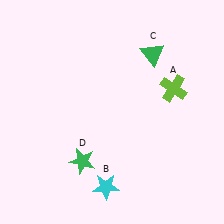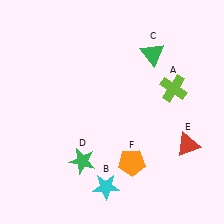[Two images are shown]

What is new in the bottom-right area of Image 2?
A red triangle (E) was added in the bottom-right area of Image 2.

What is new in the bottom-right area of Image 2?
An orange pentagon (F) was added in the bottom-right area of Image 2.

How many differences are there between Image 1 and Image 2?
There are 2 differences between the two images.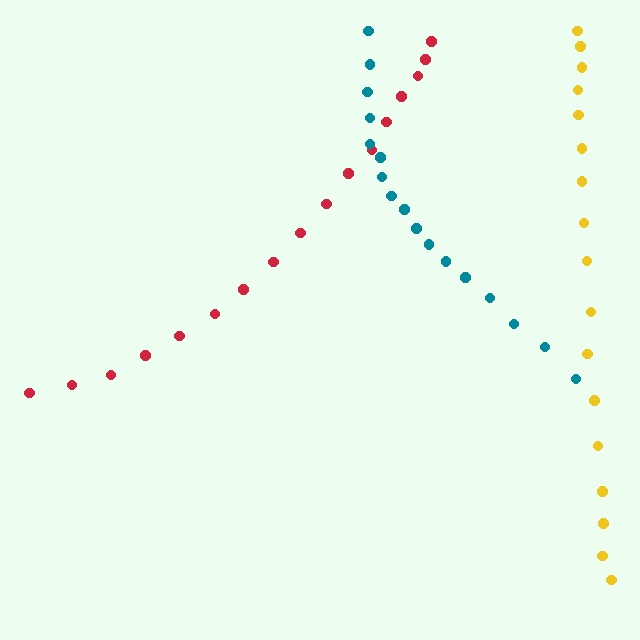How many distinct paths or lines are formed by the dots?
There are 3 distinct paths.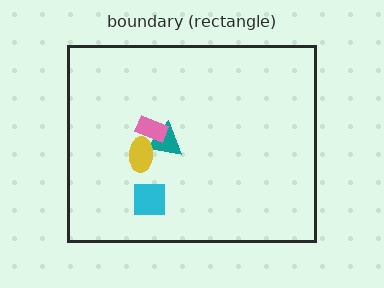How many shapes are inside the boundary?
4 inside, 0 outside.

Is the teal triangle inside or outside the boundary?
Inside.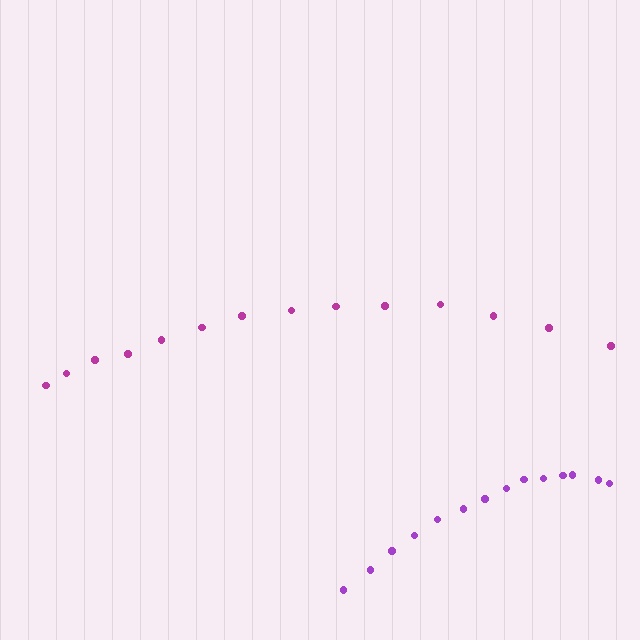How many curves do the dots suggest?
There are 2 distinct paths.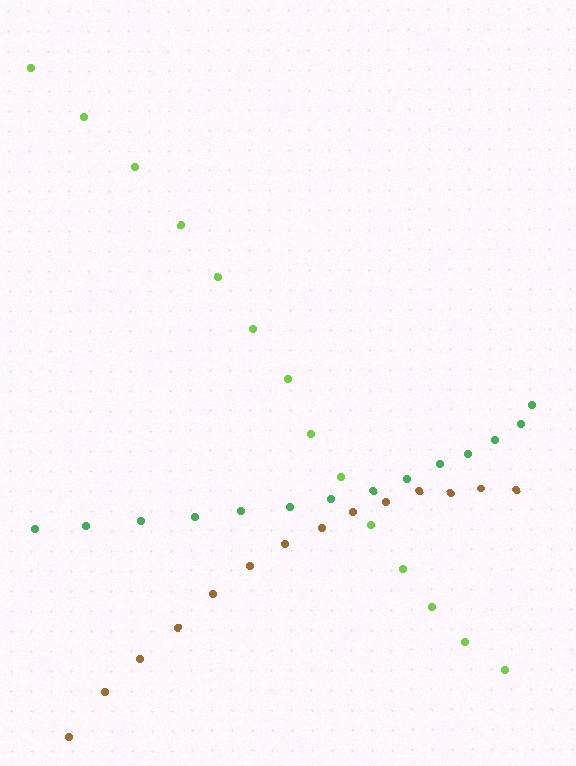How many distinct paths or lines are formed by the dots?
There are 3 distinct paths.